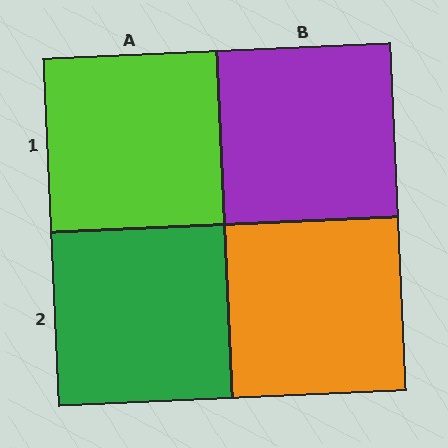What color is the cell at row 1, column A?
Lime.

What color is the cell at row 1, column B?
Purple.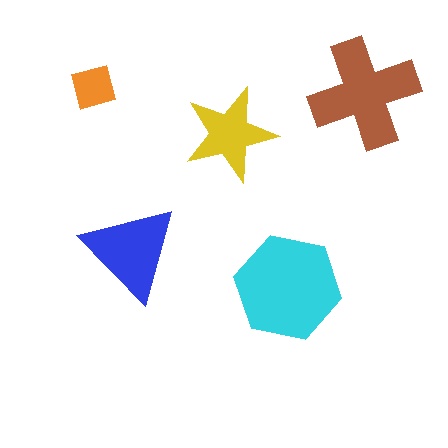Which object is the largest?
The cyan hexagon.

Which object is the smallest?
The orange square.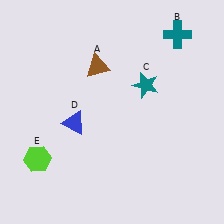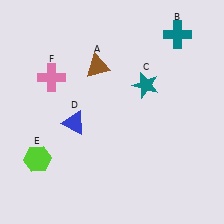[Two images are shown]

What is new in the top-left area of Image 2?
A pink cross (F) was added in the top-left area of Image 2.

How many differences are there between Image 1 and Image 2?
There is 1 difference between the two images.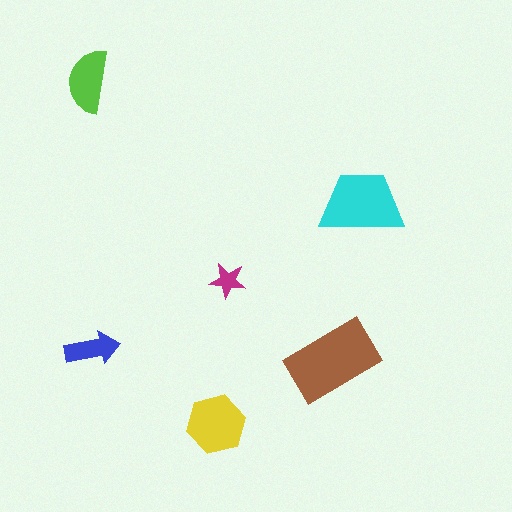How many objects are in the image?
There are 6 objects in the image.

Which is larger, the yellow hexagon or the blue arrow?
The yellow hexagon.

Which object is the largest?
The brown rectangle.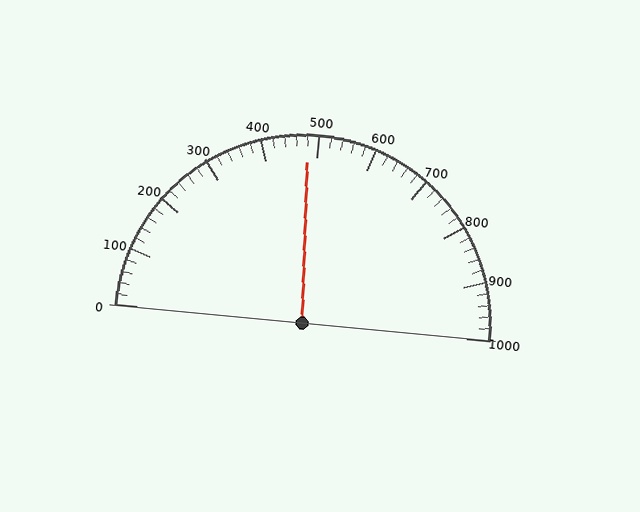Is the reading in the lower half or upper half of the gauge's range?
The reading is in the lower half of the range (0 to 1000).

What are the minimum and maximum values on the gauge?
The gauge ranges from 0 to 1000.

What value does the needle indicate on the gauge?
The needle indicates approximately 480.